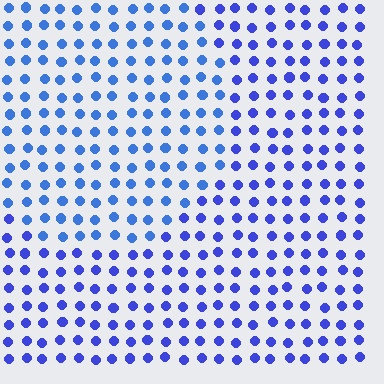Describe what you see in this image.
The image is filled with small blue elements in a uniform arrangement. A circle-shaped region is visible where the elements are tinted to a slightly different hue, forming a subtle color boundary.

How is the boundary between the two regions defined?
The boundary is defined purely by a slight shift in hue (about 19 degrees). Spacing, size, and orientation are identical on both sides.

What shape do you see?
I see a circle.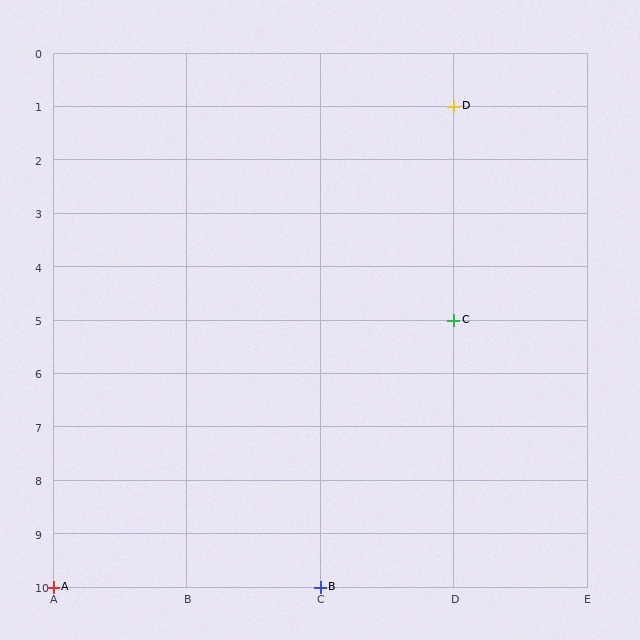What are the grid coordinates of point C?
Point C is at grid coordinates (D, 5).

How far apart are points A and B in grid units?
Points A and B are 2 columns apart.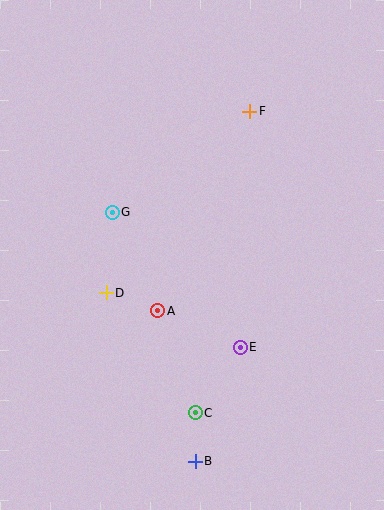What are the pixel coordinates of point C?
Point C is at (195, 413).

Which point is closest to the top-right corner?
Point F is closest to the top-right corner.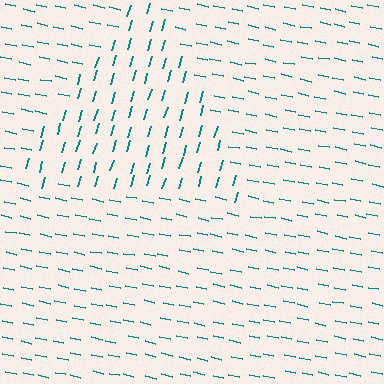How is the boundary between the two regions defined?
The boundary is defined purely by a change in line orientation (approximately 86 degrees difference). All lines are the same color and thickness.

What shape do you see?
I see a triangle.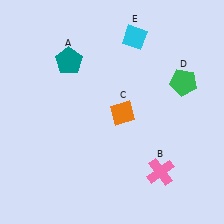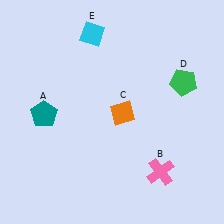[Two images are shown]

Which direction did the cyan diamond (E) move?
The cyan diamond (E) moved left.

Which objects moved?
The objects that moved are: the teal pentagon (A), the cyan diamond (E).